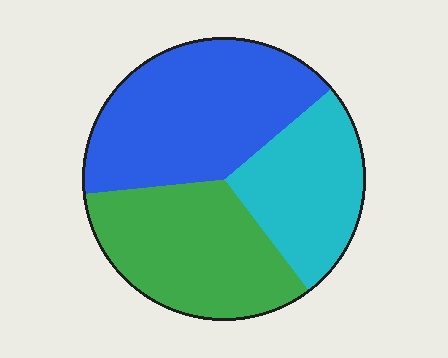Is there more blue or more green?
Blue.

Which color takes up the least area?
Cyan, at roughly 25%.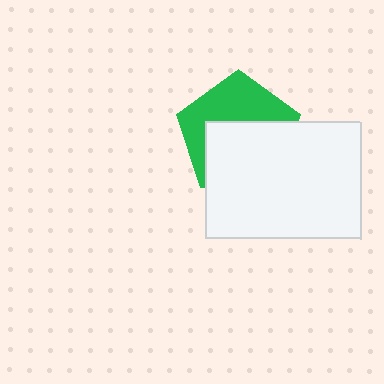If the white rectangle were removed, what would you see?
You would see the complete green pentagon.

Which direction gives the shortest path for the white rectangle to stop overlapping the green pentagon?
Moving down gives the shortest separation.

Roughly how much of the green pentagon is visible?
About half of it is visible (roughly 47%).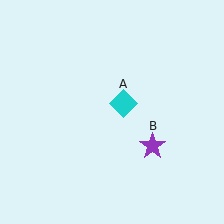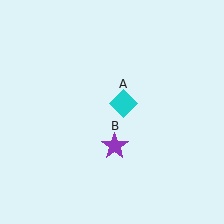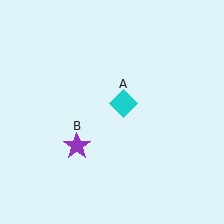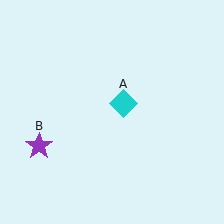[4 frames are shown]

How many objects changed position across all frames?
1 object changed position: purple star (object B).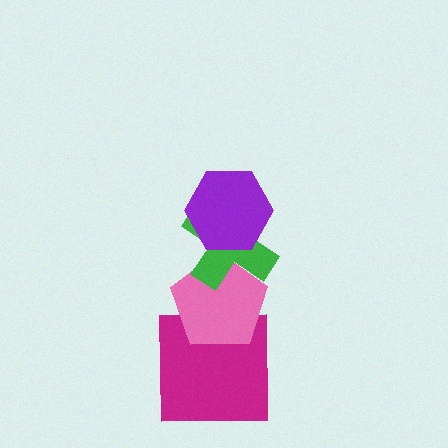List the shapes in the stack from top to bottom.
From top to bottom: the purple hexagon, the green cross, the pink pentagon, the magenta square.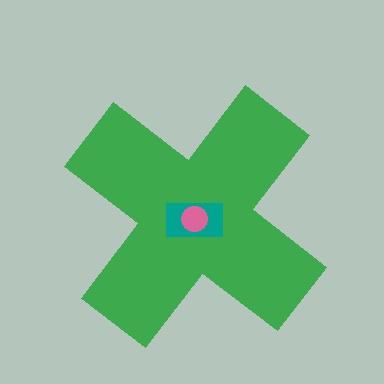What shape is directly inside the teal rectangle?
The pink circle.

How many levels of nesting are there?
3.